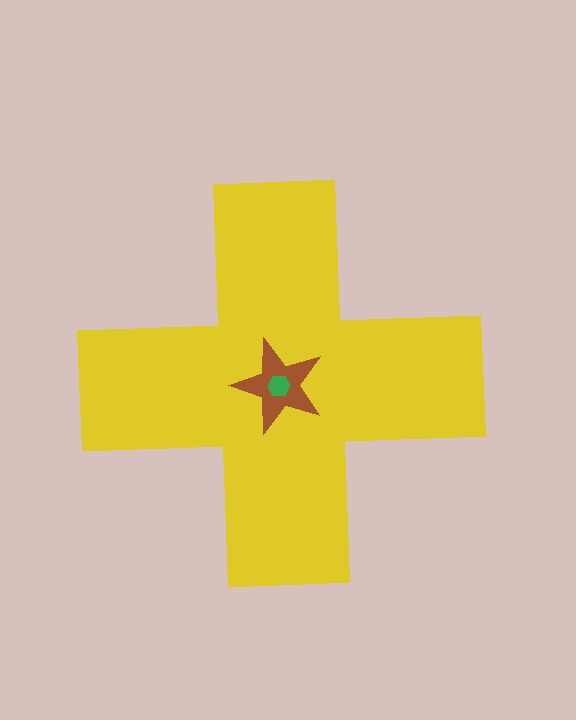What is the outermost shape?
The yellow cross.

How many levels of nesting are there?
3.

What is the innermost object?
The green hexagon.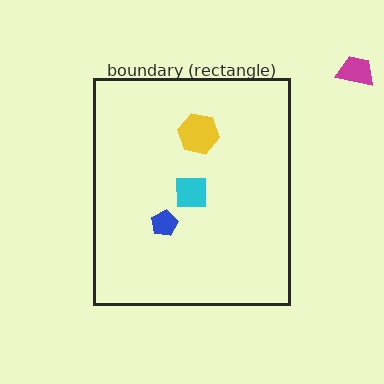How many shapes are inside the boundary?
3 inside, 1 outside.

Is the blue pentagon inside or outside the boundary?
Inside.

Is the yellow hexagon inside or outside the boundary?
Inside.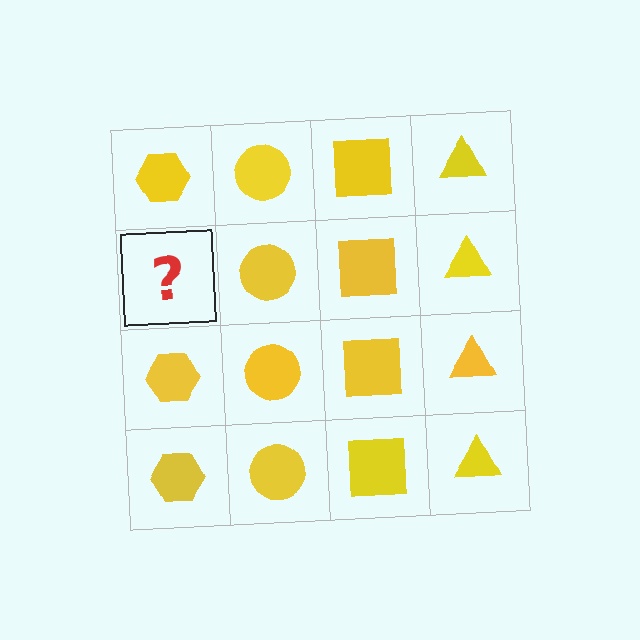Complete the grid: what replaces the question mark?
The question mark should be replaced with a yellow hexagon.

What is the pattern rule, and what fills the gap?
The rule is that each column has a consistent shape. The gap should be filled with a yellow hexagon.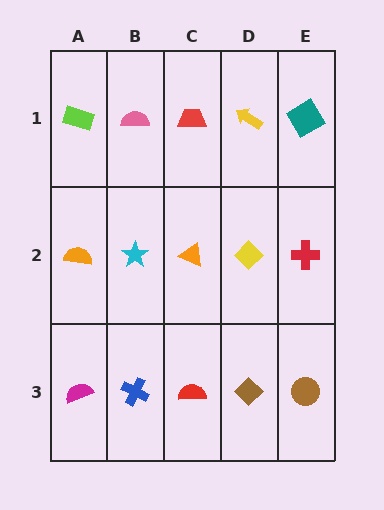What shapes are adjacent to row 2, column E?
A teal diamond (row 1, column E), a brown circle (row 3, column E), a yellow diamond (row 2, column D).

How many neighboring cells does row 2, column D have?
4.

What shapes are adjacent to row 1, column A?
An orange semicircle (row 2, column A), a pink semicircle (row 1, column B).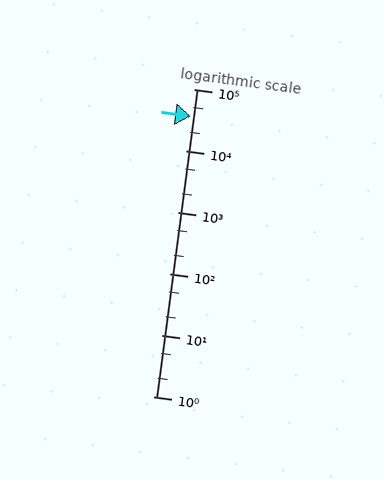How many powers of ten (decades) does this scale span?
The scale spans 5 decades, from 1 to 100000.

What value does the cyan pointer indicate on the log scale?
The pointer indicates approximately 36000.